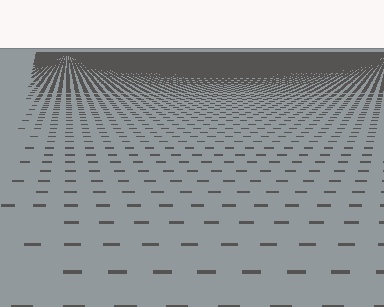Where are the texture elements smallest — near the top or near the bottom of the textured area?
Near the top.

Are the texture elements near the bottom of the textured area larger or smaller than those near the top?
Larger. Near the bottom, elements are closer to the viewer and appear at a bigger on-screen size.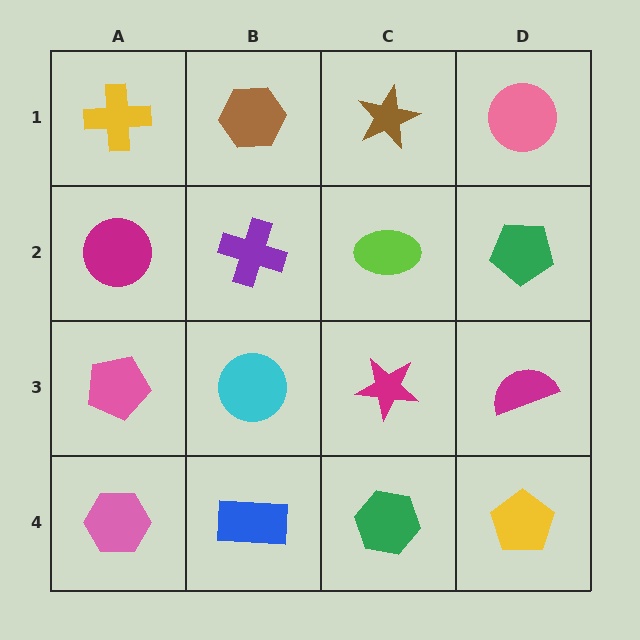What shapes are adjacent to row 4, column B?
A cyan circle (row 3, column B), a pink hexagon (row 4, column A), a green hexagon (row 4, column C).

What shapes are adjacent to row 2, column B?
A brown hexagon (row 1, column B), a cyan circle (row 3, column B), a magenta circle (row 2, column A), a lime ellipse (row 2, column C).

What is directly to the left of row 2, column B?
A magenta circle.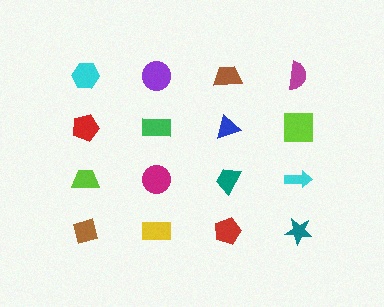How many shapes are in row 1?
4 shapes.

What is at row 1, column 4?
A magenta semicircle.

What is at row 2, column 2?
A green rectangle.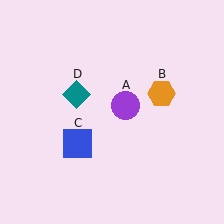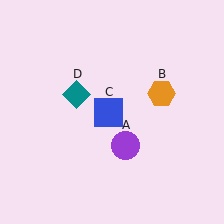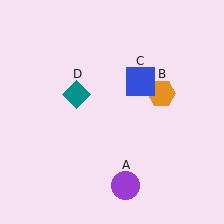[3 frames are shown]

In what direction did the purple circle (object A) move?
The purple circle (object A) moved down.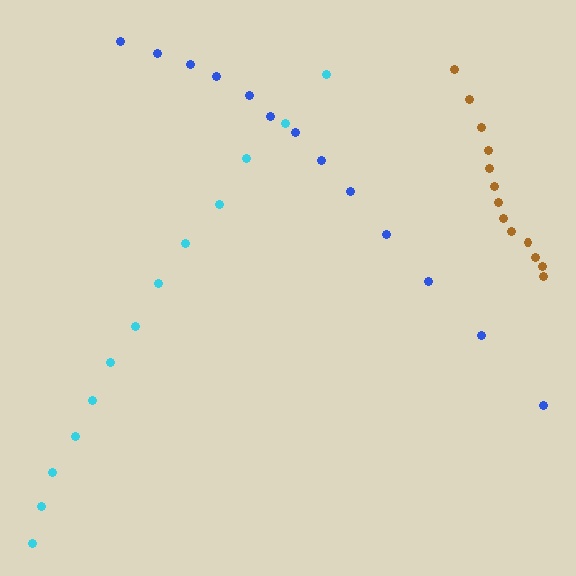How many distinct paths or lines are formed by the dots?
There are 3 distinct paths.